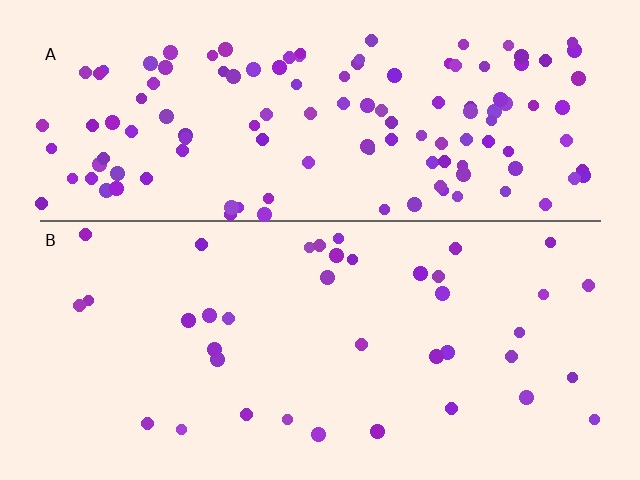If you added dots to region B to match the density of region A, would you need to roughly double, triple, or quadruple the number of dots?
Approximately triple.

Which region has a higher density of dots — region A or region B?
A (the top).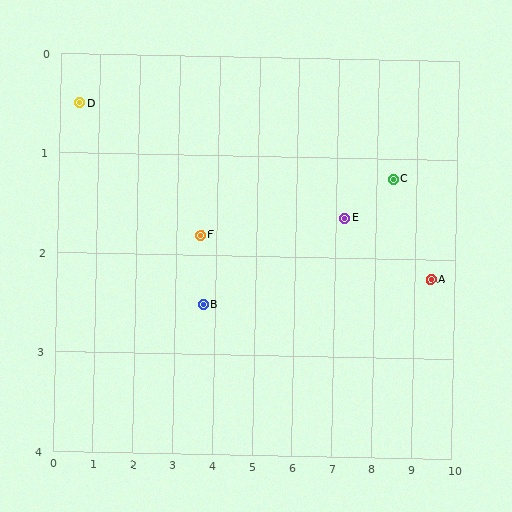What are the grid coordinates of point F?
Point F is at approximately (3.6, 1.8).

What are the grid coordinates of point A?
Point A is at approximately (9.4, 2.2).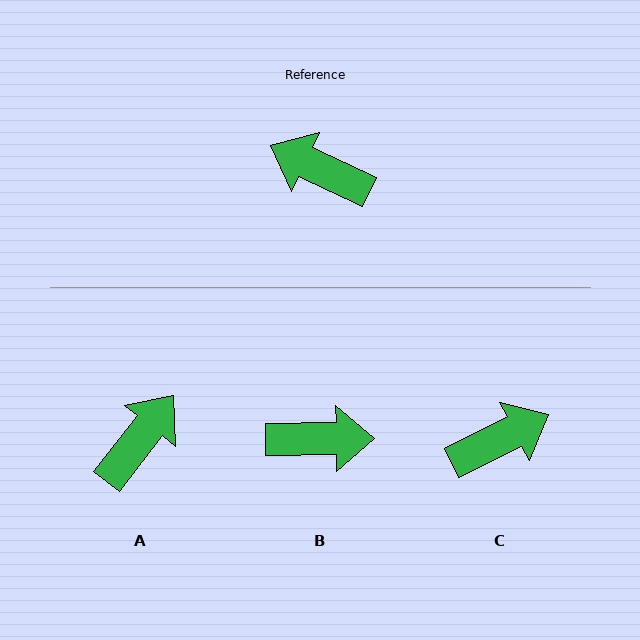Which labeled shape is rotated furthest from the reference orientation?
B, about 154 degrees away.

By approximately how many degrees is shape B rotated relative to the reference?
Approximately 154 degrees clockwise.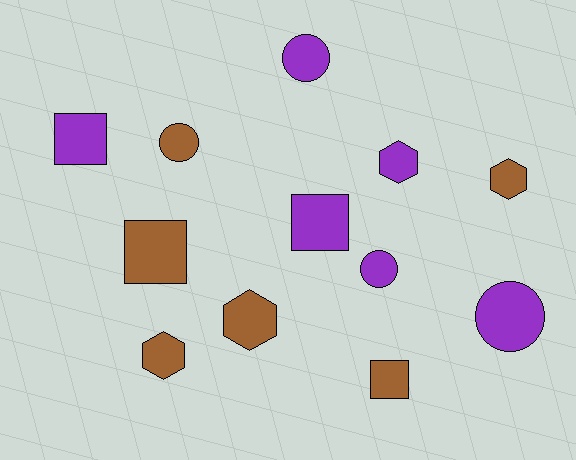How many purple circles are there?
There are 3 purple circles.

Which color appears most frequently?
Purple, with 6 objects.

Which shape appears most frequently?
Circle, with 4 objects.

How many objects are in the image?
There are 12 objects.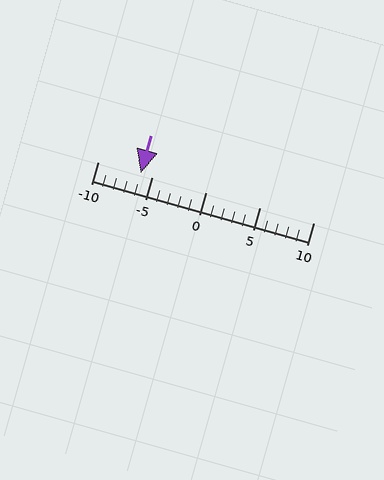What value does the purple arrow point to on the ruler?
The purple arrow points to approximately -6.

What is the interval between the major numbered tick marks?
The major tick marks are spaced 5 units apart.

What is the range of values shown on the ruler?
The ruler shows values from -10 to 10.